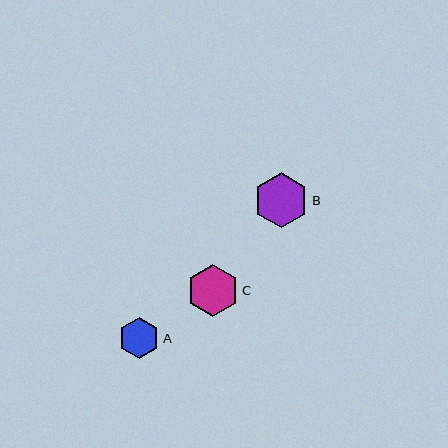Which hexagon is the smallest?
Hexagon A is the smallest with a size of approximately 41 pixels.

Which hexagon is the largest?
Hexagon B is the largest with a size of approximately 55 pixels.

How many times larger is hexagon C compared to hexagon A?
Hexagon C is approximately 1.3 times the size of hexagon A.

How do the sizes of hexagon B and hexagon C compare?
Hexagon B and hexagon C are approximately the same size.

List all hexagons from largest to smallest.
From largest to smallest: B, C, A.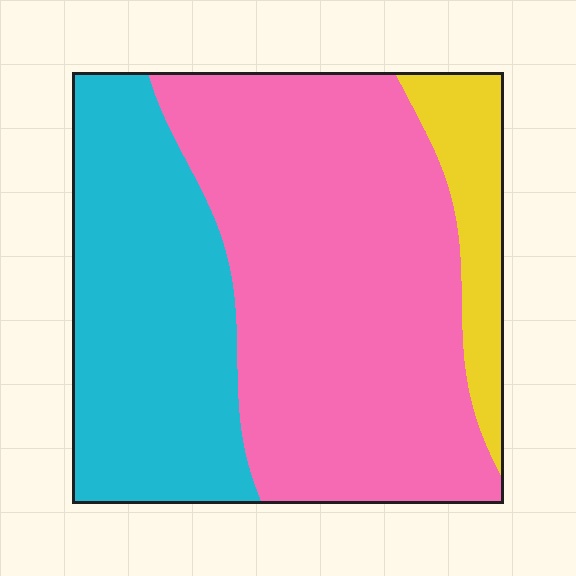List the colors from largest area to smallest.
From largest to smallest: pink, cyan, yellow.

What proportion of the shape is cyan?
Cyan covers 34% of the shape.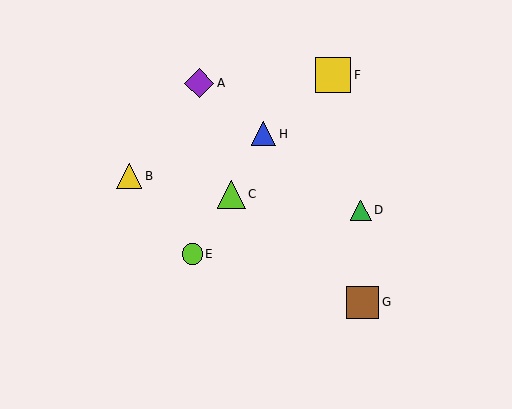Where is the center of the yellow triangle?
The center of the yellow triangle is at (129, 176).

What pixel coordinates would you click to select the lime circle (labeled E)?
Click at (192, 254) to select the lime circle E.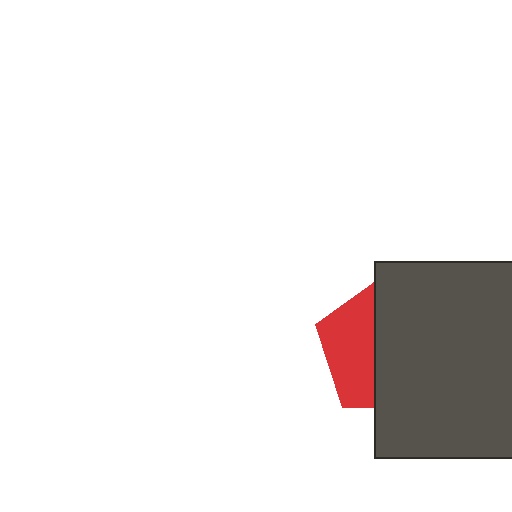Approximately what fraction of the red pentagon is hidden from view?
Roughly 62% of the red pentagon is hidden behind the dark gray square.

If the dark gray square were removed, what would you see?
You would see the complete red pentagon.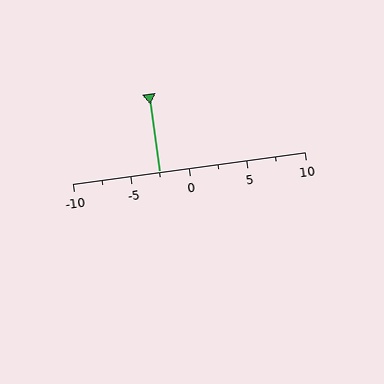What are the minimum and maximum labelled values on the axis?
The axis runs from -10 to 10.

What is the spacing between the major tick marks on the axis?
The major ticks are spaced 5 apart.